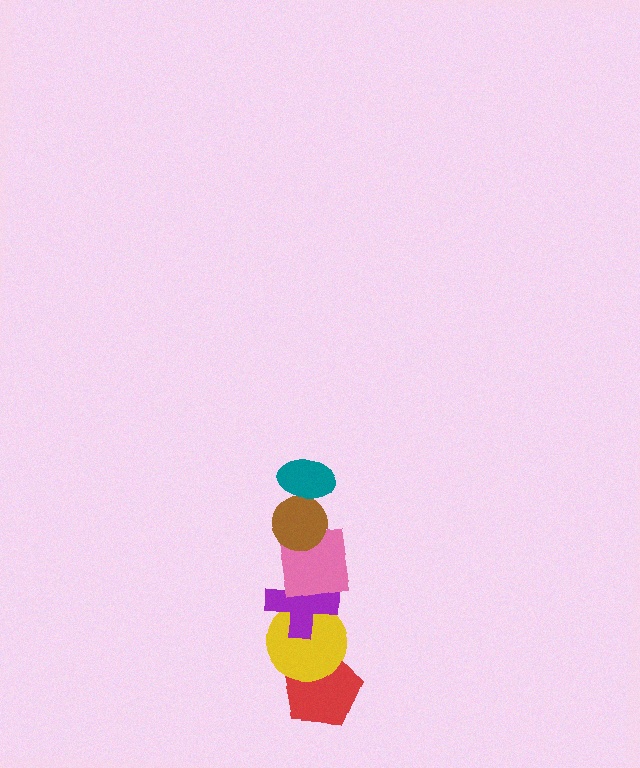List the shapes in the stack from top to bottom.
From top to bottom: the teal ellipse, the brown circle, the pink square, the purple cross, the yellow circle, the red pentagon.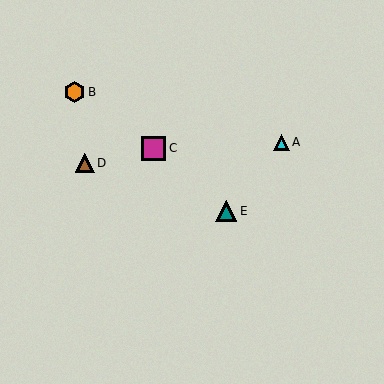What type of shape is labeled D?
Shape D is a brown triangle.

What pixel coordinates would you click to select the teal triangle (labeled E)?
Click at (226, 211) to select the teal triangle E.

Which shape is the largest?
The magenta square (labeled C) is the largest.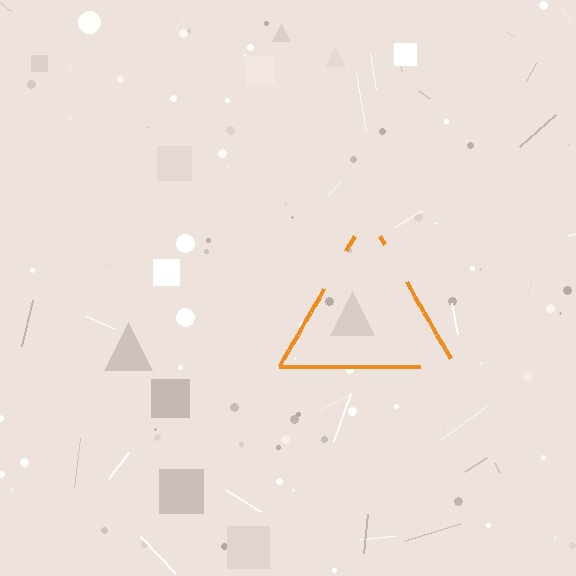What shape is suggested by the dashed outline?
The dashed outline suggests a triangle.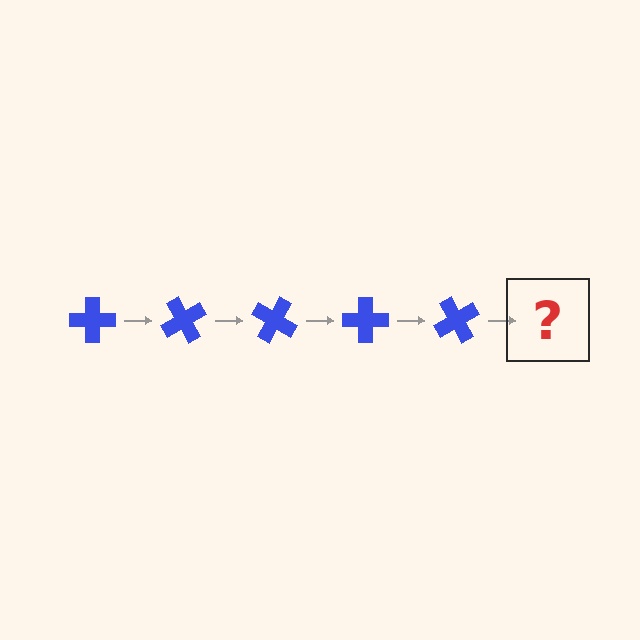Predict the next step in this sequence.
The next step is a blue cross rotated 300 degrees.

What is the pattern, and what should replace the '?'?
The pattern is that the cross rotates 60 degrees each step. The '?' should be a blue cross rotated 300 degrees.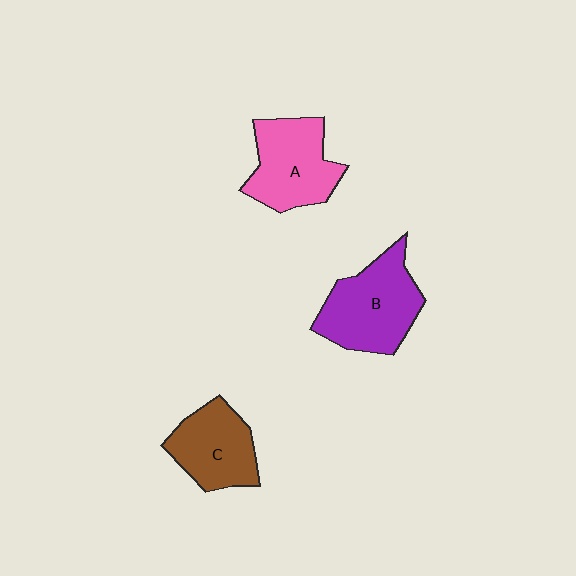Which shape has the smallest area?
Shape C (brown).